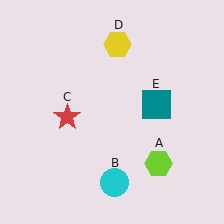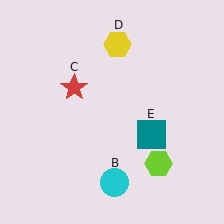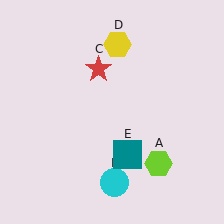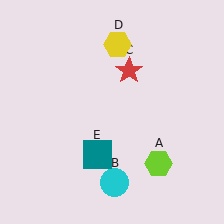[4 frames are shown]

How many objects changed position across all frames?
2 objects changed position: red star (object C), teal square (object E).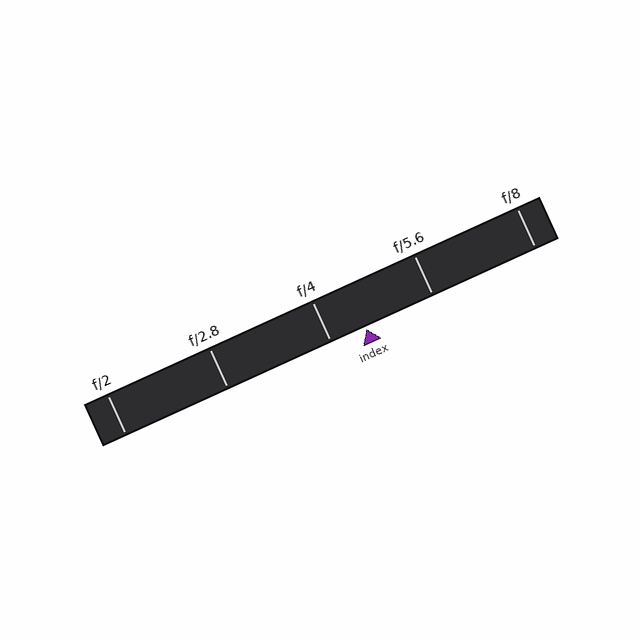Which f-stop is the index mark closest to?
The index mark is closest to f/4.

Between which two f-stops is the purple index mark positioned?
The index mark is between f/4 and f/5.6.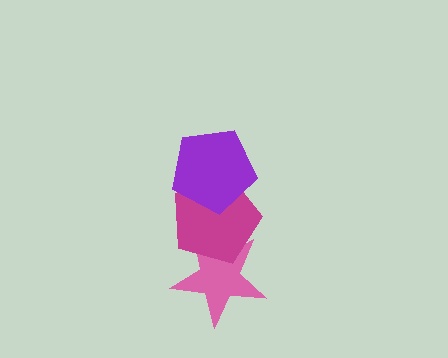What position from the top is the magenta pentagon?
The magenta pentagon is 2nd from the top.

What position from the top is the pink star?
The pink star is 3rd from the top.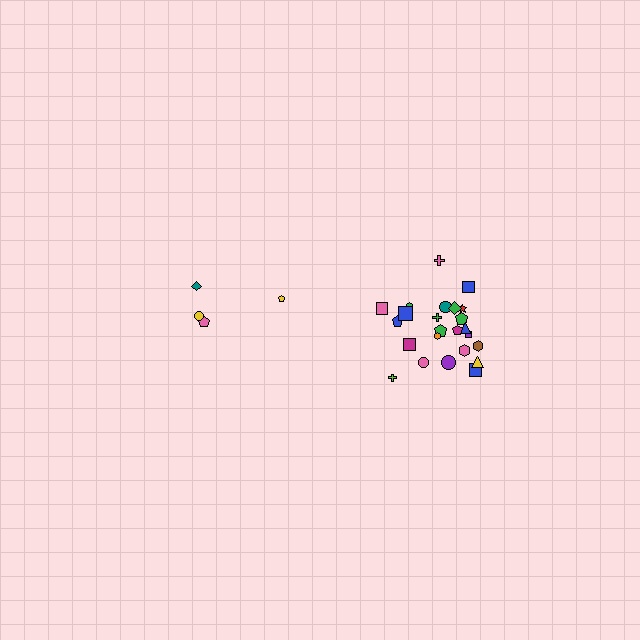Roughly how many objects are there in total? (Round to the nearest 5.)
Roughly 30 objects in total.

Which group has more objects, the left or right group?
The right group.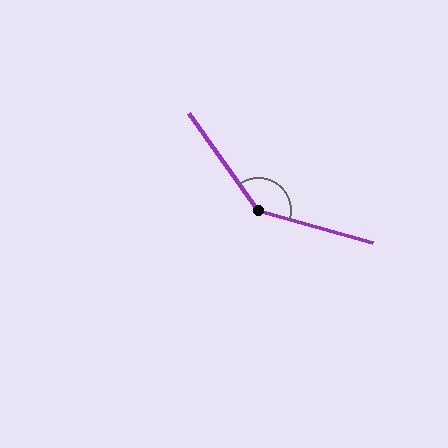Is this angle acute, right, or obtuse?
It is obtuse.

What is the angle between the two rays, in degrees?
Approximately 141 degrees.